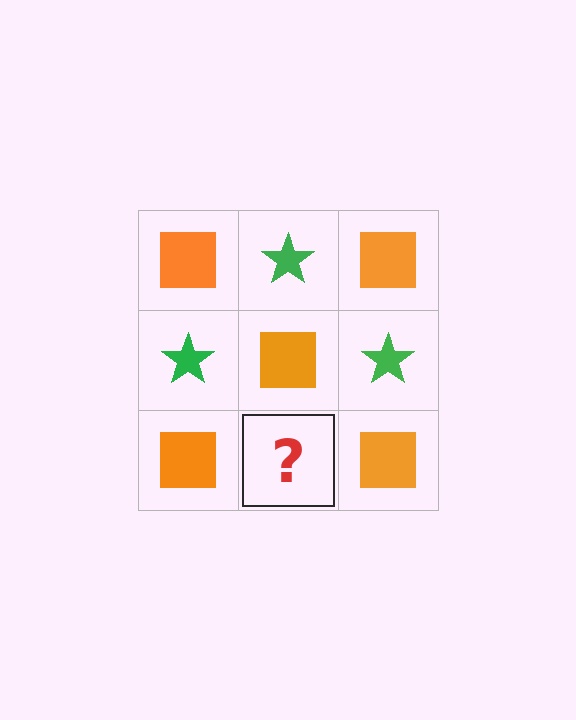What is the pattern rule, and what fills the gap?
The rule is that it alternates orange square and green star in a checkerboard pattern. The gap should be filled with a green star.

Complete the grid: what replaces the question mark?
The question mark should be replaced with a green star.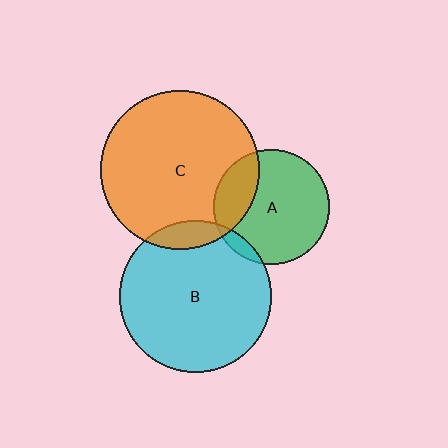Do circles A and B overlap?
Yes.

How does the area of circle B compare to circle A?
Approximately 1.7 times.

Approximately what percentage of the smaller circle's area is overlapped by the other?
Approximately 5%.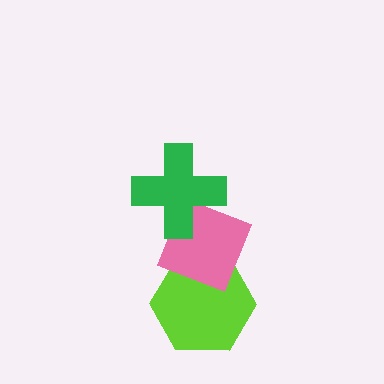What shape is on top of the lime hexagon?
The pink diamond is on top of the lime hexagon.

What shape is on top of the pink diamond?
The green cross is on top of the pink diamond.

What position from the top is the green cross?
The green cross is 1st from the top.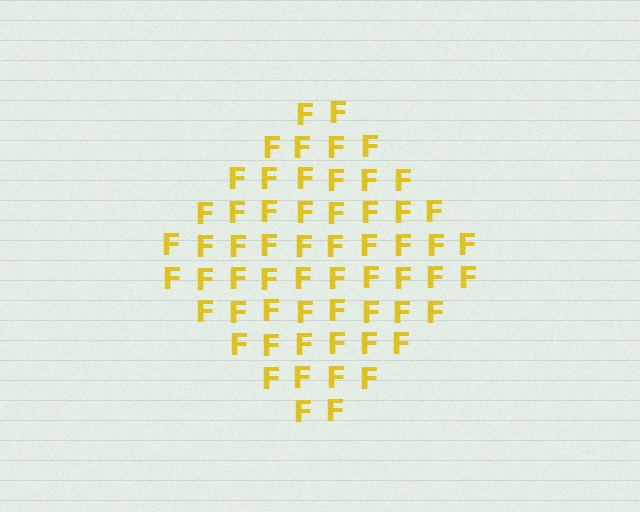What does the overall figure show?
The overall figure shows a diamond.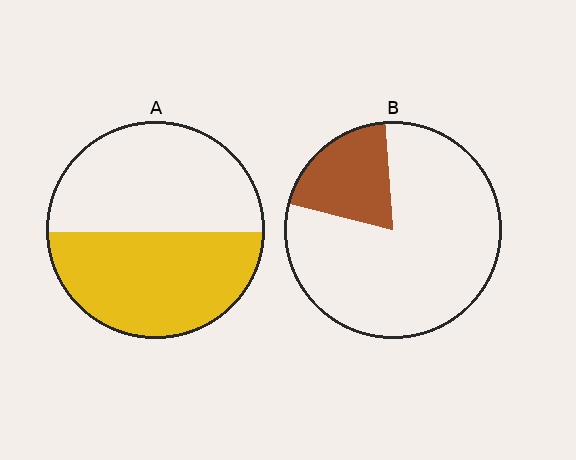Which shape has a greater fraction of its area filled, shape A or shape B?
Shape A.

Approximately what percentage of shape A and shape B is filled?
A is approximately 50% and B is approximately 20%.